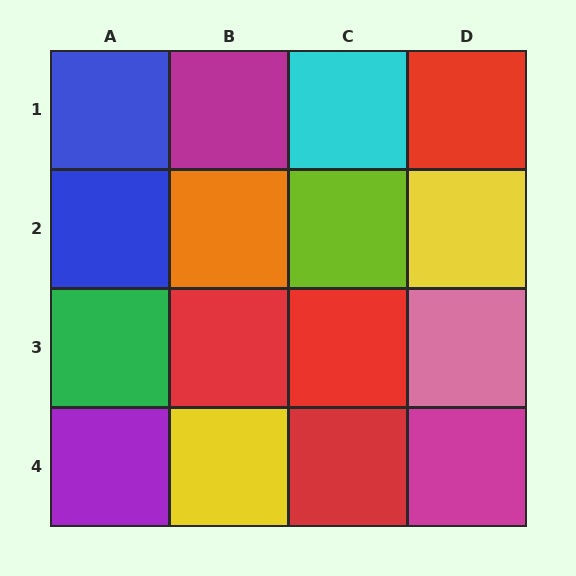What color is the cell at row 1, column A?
Blue.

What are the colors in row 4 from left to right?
Purple, yellow, red, magenta.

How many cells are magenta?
2 cells are magenta.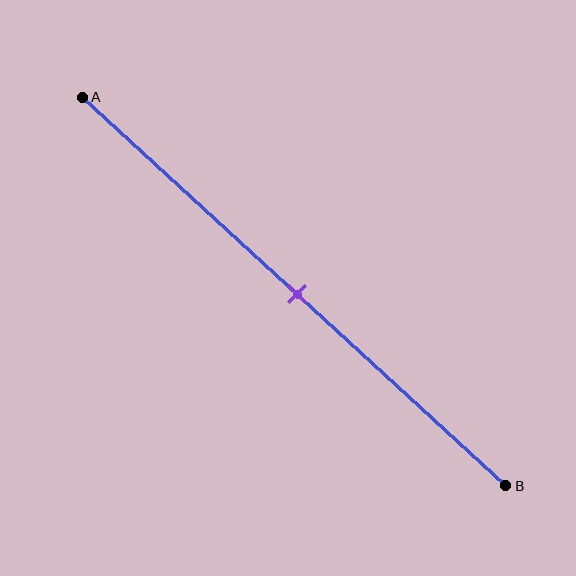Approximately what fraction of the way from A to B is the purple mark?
The purple mark is approximately 50% of the way from A to B.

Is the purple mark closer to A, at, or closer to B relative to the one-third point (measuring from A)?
The purple mark is closer to point B than the one-third point of segment AB.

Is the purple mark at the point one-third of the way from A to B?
No, the mark is at about 50% from A, not at the 33% one-third point.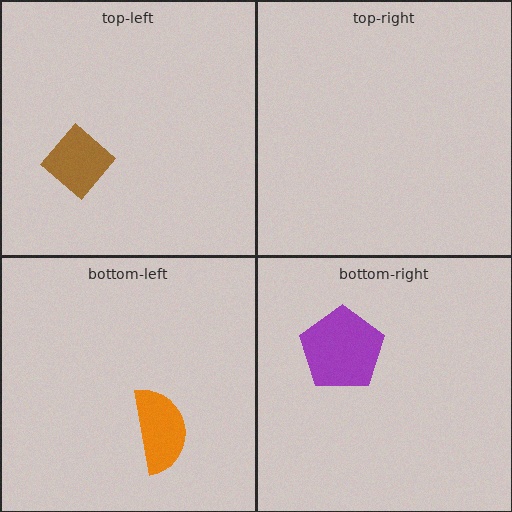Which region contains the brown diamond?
The top-left region.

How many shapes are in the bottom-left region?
1.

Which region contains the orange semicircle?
The bottom-left region.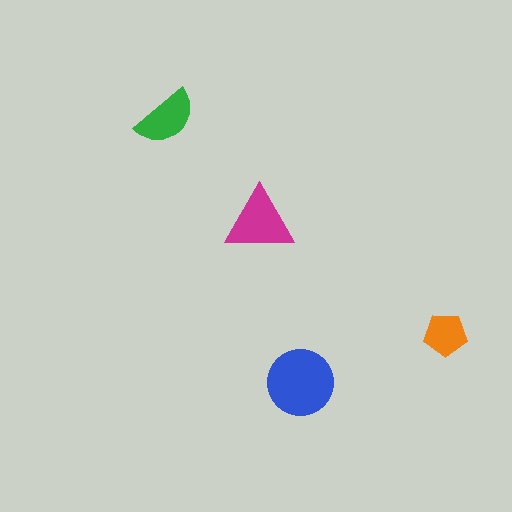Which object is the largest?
The blue circle.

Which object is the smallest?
The orange pentagon.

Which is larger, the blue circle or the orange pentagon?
The blue circle.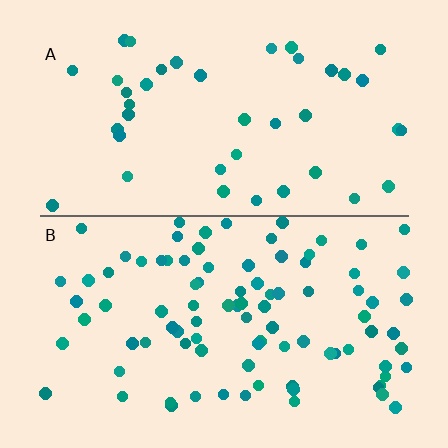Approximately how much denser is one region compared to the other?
Approximately 2.3× — region B over region A.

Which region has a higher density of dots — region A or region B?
B (the bottom).